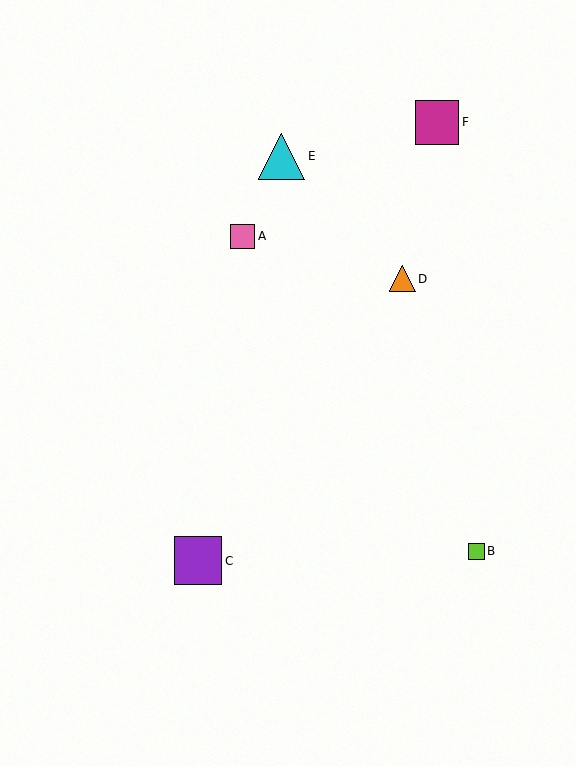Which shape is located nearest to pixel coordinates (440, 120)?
The magenta square (labeled F) at (437, 123) is nearest to that location.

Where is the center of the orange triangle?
The center of the orange triangle is at (402, 279).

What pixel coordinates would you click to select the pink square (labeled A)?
Click at (243, 236) to select the pink square A.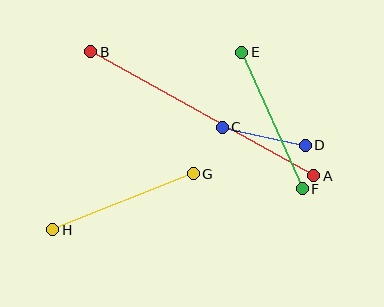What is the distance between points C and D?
The distance is approximately 85 pixels.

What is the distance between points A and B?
The distance is approximately 255 pixels.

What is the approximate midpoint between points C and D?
The midpoint is at approximately (264, 136) pixels.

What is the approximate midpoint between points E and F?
The midpoint is at approximately (272, 121) pixels.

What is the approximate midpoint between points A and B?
The midpoint is at approximately (202, 114) pixels.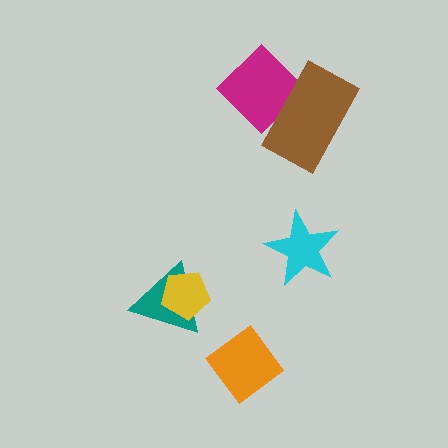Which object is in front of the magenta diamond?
The brown rectangle is in front of the magenta diamond.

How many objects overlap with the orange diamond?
0 objects overlap with the orange diamond.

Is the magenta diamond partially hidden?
Yes, it is partially covered by another shape.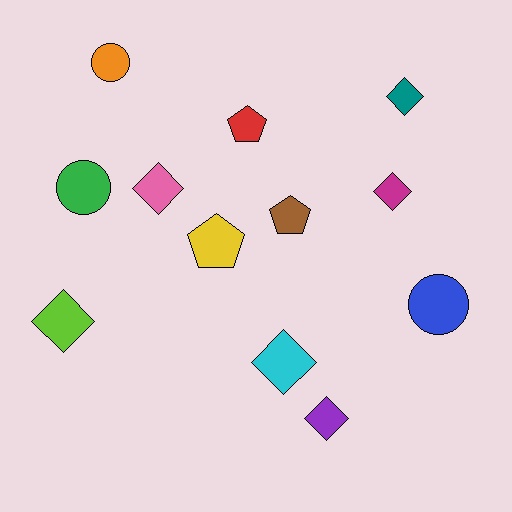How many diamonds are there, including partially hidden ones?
There are 6 diamonds.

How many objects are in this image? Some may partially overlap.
There are 12 objects.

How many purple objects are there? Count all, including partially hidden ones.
There is 1 purple object.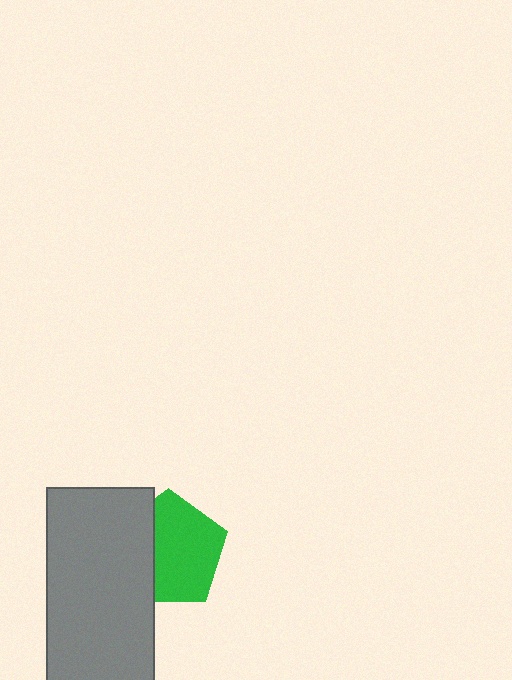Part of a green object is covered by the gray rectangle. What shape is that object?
It is a pentagon.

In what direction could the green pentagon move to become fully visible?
The green pentagon could move right. That would shift it out from behind the gray rectangle entirely.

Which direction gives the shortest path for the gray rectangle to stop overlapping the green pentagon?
Moving left gives the shortest separation.